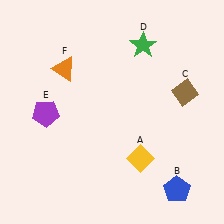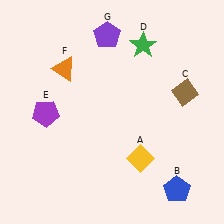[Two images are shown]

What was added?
A purple pentagon (G) was added in Image 2.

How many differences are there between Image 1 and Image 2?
There is 1 difference between the two images.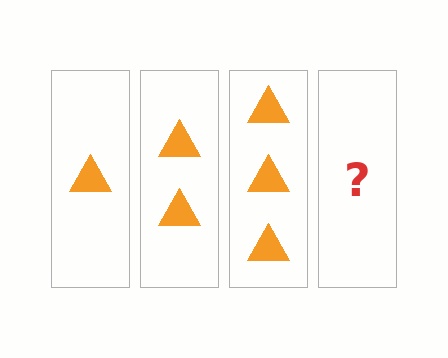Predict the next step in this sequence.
The next step is 4 triangles.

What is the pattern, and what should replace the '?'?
The pattern is that each step adds one more triangle. The '?' should be 4 triangles.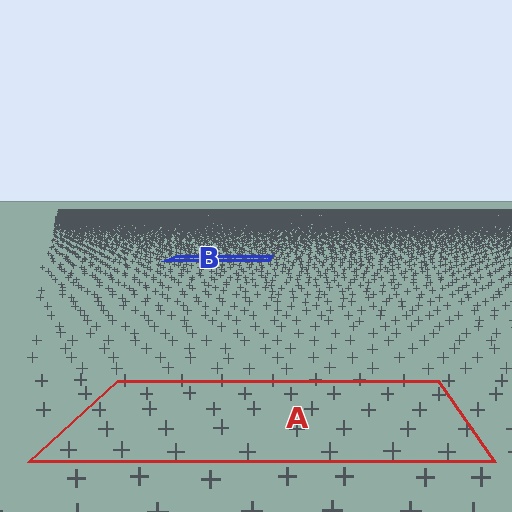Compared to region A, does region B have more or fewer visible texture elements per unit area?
Region B has more texture elements per unit area — they are packed more densely because it is farther away.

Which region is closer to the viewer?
Region A is closer. The texture elements there are larger and more spread out.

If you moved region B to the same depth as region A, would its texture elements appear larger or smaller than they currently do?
They would appear larger. At a closer depth, the same texture elements are projected at a bigger on-screen size.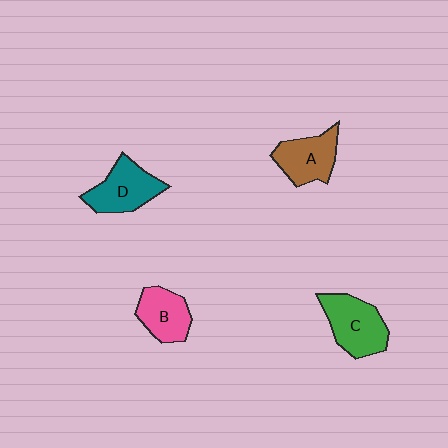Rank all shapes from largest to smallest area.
From largest to smallest: C (green), D (teal), A (brown), B (pink).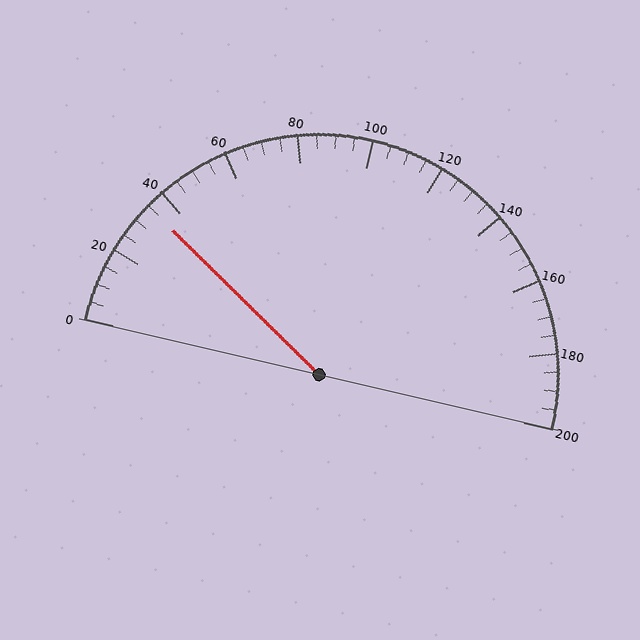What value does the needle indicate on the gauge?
The needle indicates approximately 35.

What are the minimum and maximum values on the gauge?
The gauge ranges from 0 to 200.